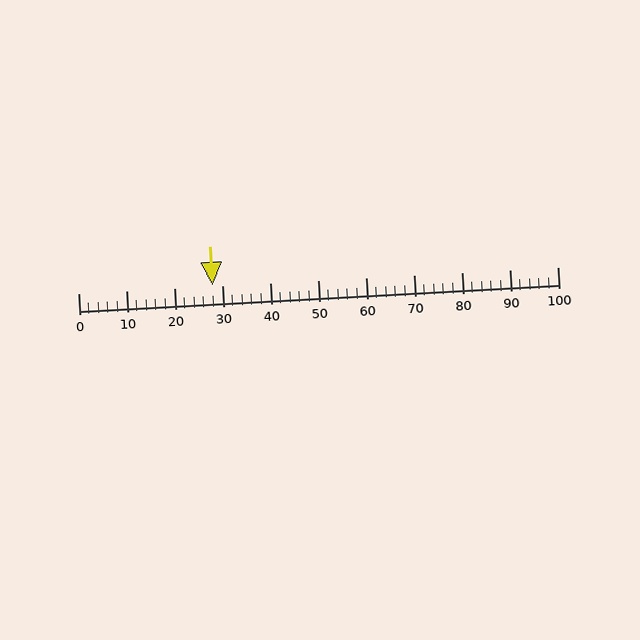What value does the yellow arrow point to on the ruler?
The yellow arrow points to approximately 28.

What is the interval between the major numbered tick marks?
The major tick marks are spaced 10 units apart.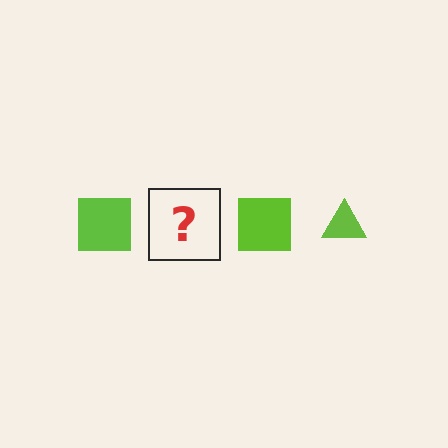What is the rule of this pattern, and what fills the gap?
The rule is that the pattern cycles through square, triangle shapes in lime. The gap should be filled with a lime triangle.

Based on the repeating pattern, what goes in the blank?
The blank should be a lime triangle.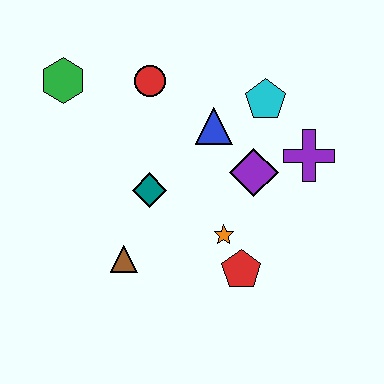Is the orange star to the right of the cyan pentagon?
No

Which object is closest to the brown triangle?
The teal diamond is closest to the brown triangle.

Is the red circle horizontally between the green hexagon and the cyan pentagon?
Yes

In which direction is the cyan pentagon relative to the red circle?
The cyan pentagon is to the right of the red circle.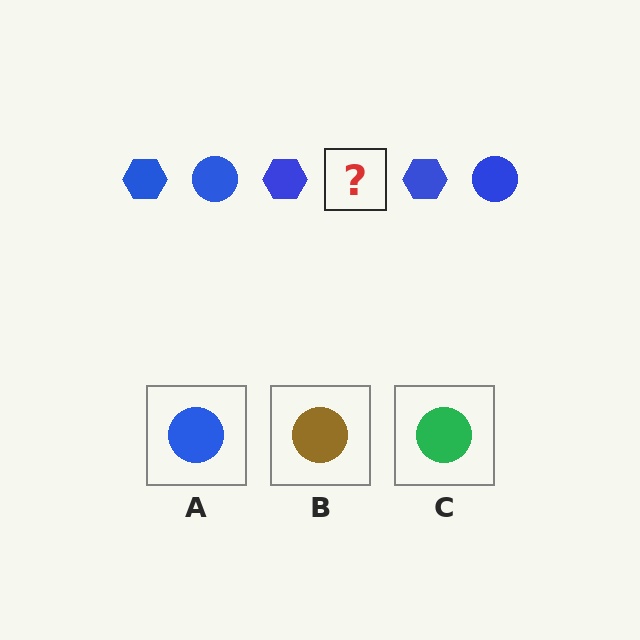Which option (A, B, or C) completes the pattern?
A.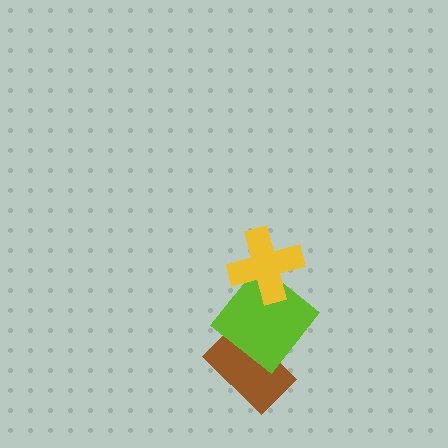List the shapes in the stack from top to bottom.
From top to bottom: the yellow cross, the lime diamond, the brown rectangle.